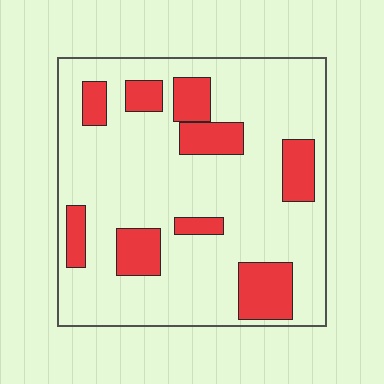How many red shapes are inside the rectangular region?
9.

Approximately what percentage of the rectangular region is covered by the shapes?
Approximately 20%.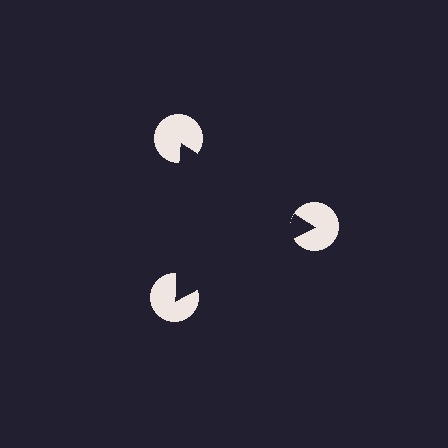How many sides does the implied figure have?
3 sides.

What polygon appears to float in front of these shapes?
An illusory triangle — its edges are inferred from the aligned wedge cuts in the pac-man discs, not physically drawn.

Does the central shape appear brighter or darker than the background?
It typically appears slightly darker than the background, even though no actual brightness change is drawn.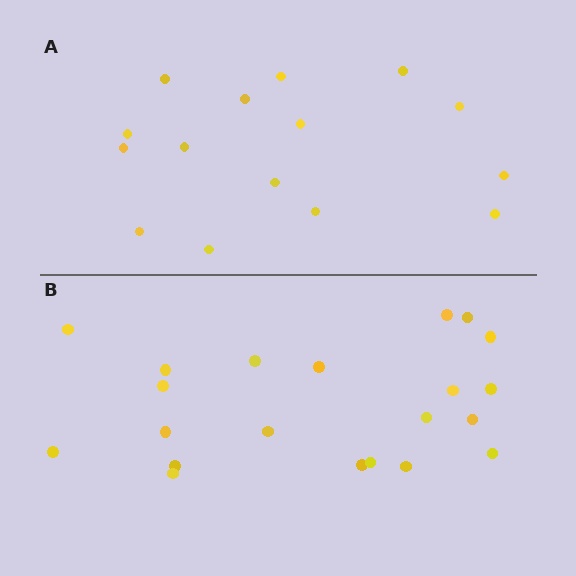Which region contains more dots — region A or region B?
Region B (the bottom region) has more dots.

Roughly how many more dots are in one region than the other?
Region B has about 6 more dots than region A.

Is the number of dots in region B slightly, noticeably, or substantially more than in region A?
Region B has noticeably more, but not dramatically so. The ratio is roughly 1.4 to 1.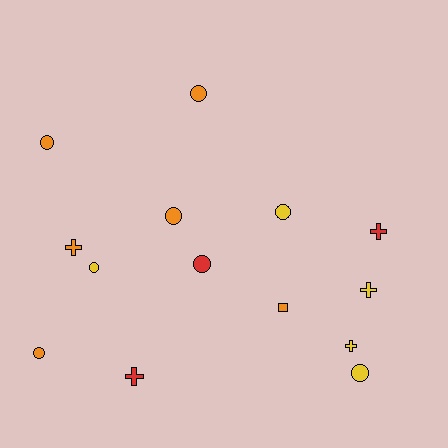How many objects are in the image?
There are 14 objects.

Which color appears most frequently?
Orange, with 6 objects.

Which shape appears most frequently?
Circle, with 8 objects.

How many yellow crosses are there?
There are 2 yellow crosses.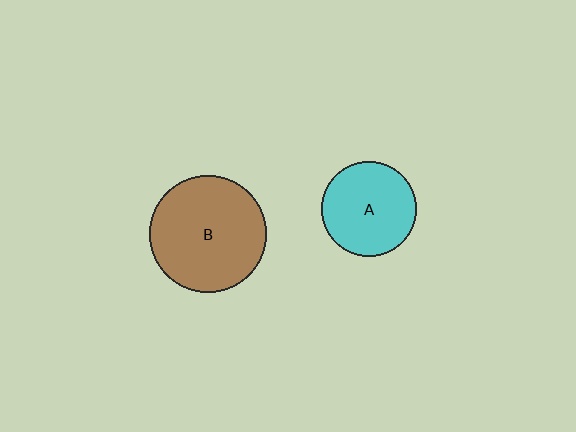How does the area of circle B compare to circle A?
Approximately 1.5 times.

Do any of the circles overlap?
No, none of the circles overlap.